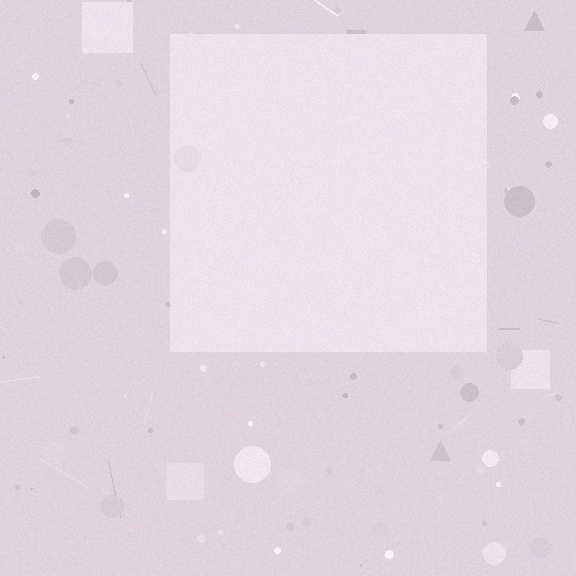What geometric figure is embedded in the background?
A square is embedded in the background.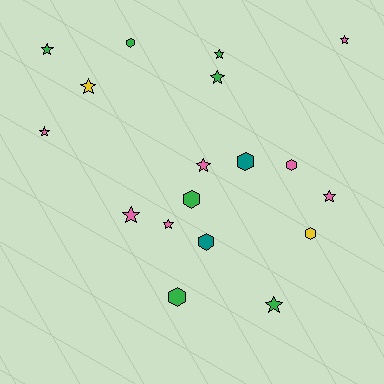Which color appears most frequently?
Green, with 7 objects.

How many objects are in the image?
There are 18 objects.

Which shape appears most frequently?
Star, with 11 objects.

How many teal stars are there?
There are no teal stars.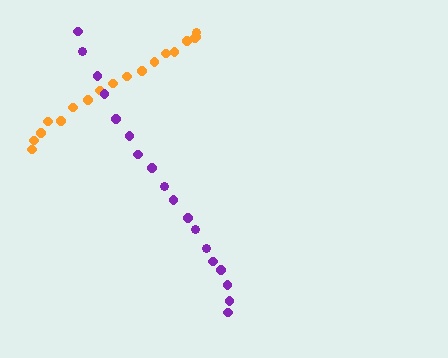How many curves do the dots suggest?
There are 2 distinct paths.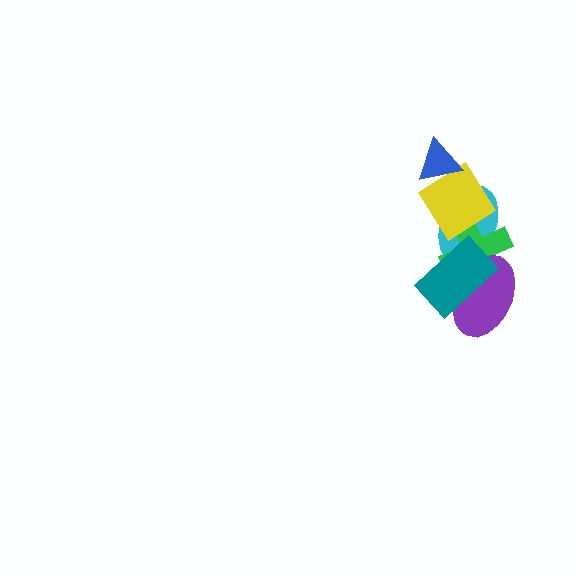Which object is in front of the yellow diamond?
The blue triangle is in front of the yellow diamond.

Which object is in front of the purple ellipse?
The teal rectangle is in front of the purple ellipse.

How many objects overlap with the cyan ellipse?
4 objects overlap with the cyan ellipse.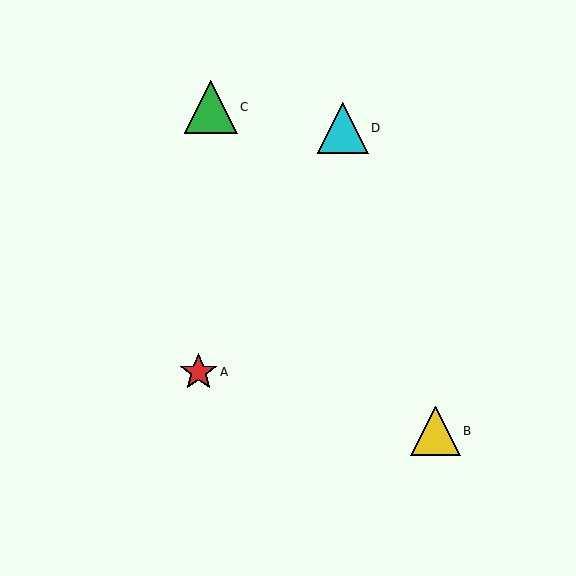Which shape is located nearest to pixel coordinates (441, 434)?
The yellow triangle (labeled B) at (436, 431) is nearest to that location.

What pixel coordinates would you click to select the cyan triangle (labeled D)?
Click at (343, 128) to select the cyan triangle D.